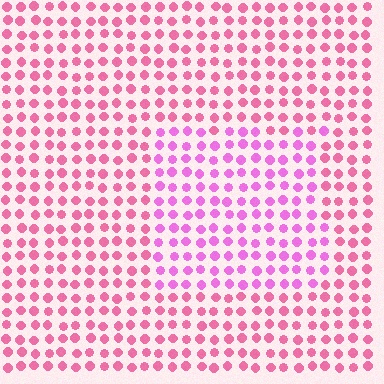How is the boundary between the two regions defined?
The boundary is defined purely by a slight shift in hue (about 29 degrees). Spacing, size, and orientation are identical on both sides.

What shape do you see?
I see a rectangle.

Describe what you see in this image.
The image is filled with small pink elements in a uniform arrangement. A rectangle-shaped region is visible where the elements are tinted to a slightly different hue, forming a subtle color boundary.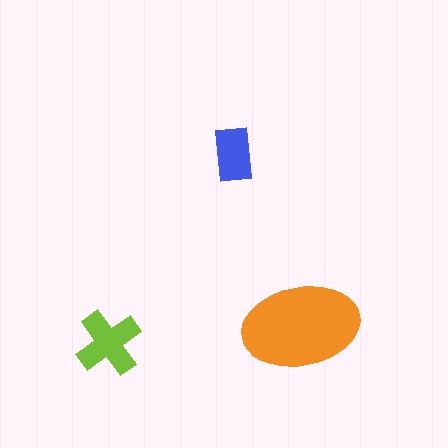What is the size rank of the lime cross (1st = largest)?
2nd.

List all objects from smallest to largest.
The blue rectangle, the lime cross, the orange ellipse.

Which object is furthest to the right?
The orange ellipse is rightmost.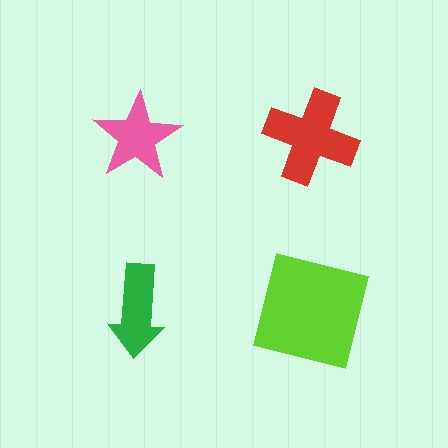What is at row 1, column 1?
A pink star.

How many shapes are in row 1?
2 shapes.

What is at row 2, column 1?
A green arrow.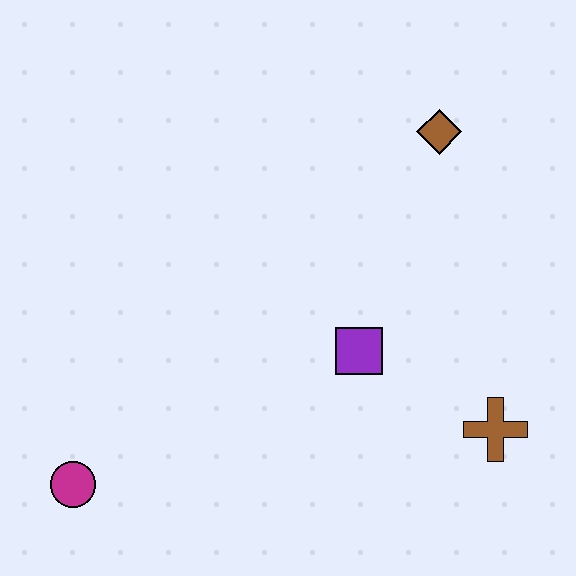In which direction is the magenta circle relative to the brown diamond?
The magenta circle is to the left of the brown diamond.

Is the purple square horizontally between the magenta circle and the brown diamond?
Yes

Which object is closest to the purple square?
The brown cross is closest to the purple square.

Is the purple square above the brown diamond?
No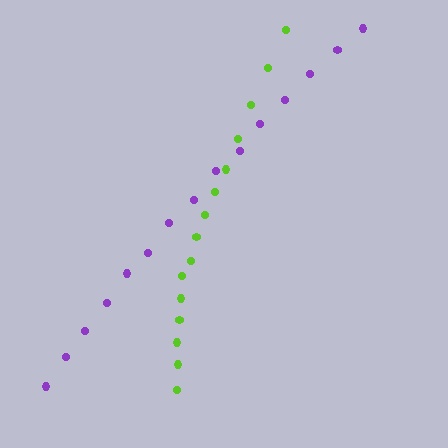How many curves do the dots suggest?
There are 2 distinct paths.